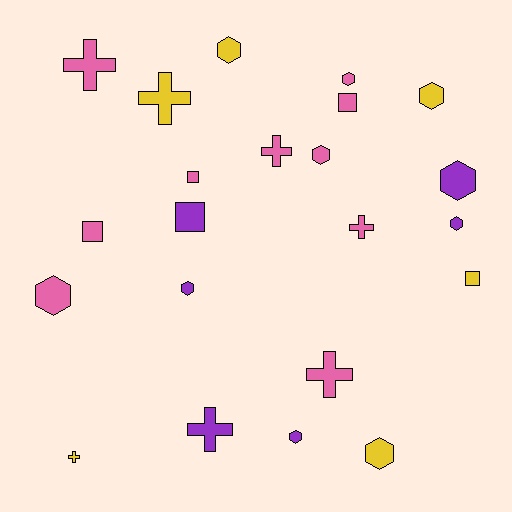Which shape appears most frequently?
Hexagon, with 10 objects.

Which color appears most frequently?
Pink, with 10 objects.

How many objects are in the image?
There are 22 objects.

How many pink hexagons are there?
There are 3 pink hexagons.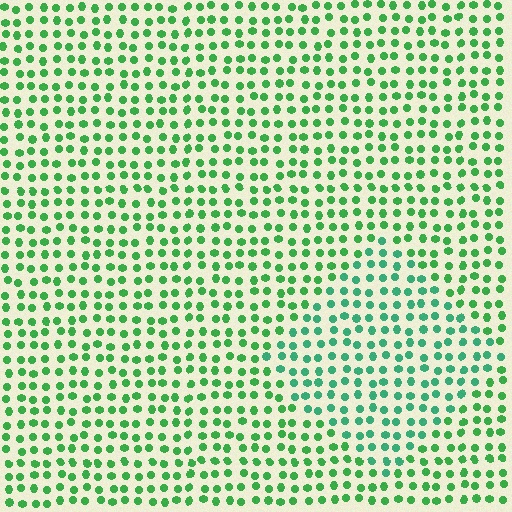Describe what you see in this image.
The image is filled with small green elements in a uniform arrangement. A diamond-shaped region is visible where the elements are tinted to a slightly different hue, forming a subtle color boundary.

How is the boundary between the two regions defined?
The boundary is defined purely by a slight shift in hue (about 25 degrees). Spacing, size, and orientation are identical on both sides.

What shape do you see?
I see a diamond.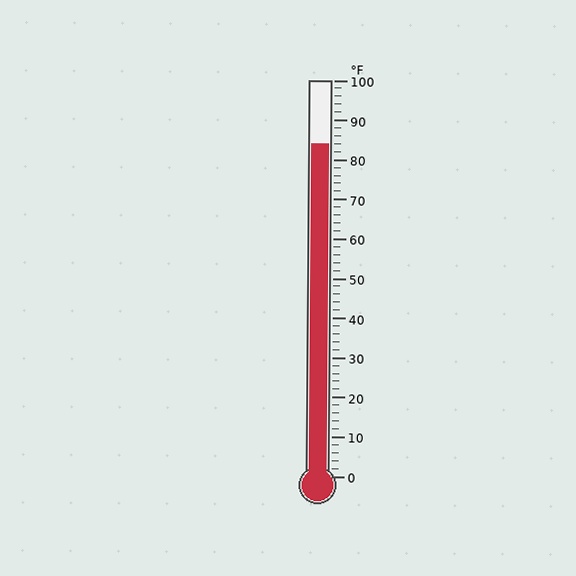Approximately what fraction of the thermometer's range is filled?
The thermometer is filled to approximately 85% of its range.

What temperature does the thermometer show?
The thermometer shows approximately 84°F.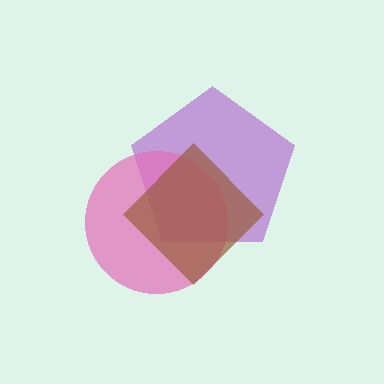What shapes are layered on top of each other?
The layered shapes are: a purple pentagon, a pink circle, a brown diamond.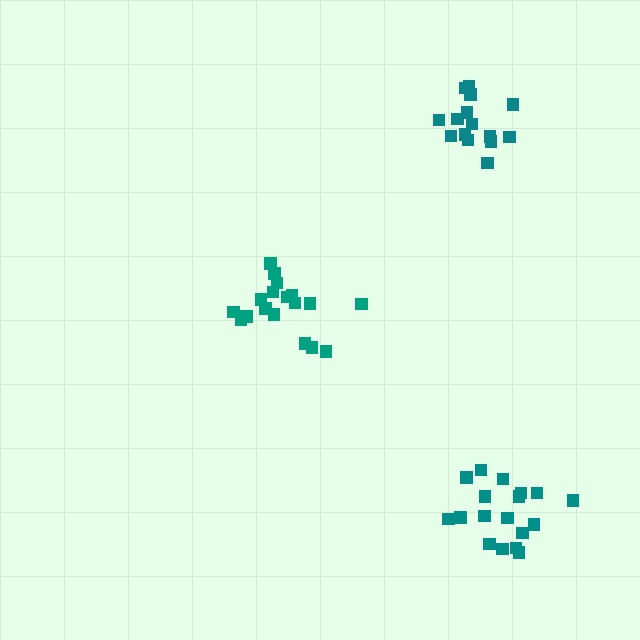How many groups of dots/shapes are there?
There are 3 groups.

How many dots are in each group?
Group 1: 15 dots, Group 2: 18 dots, Group 3: 18 dots (51 total).